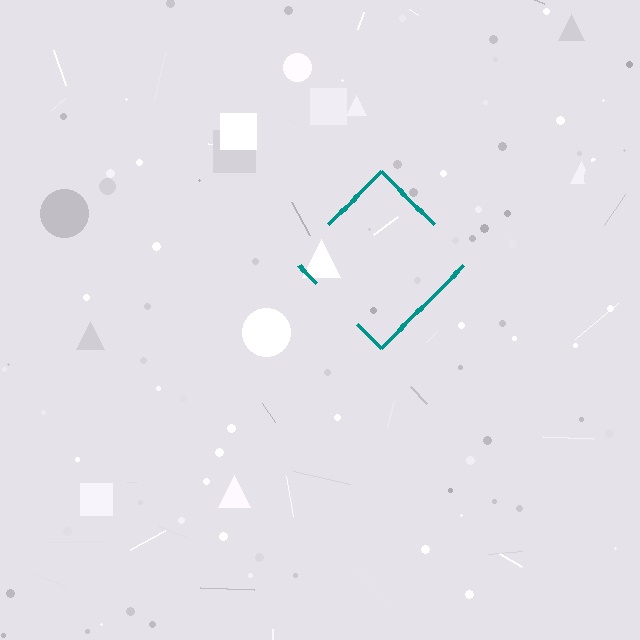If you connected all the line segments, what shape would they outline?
They would outline a diamond.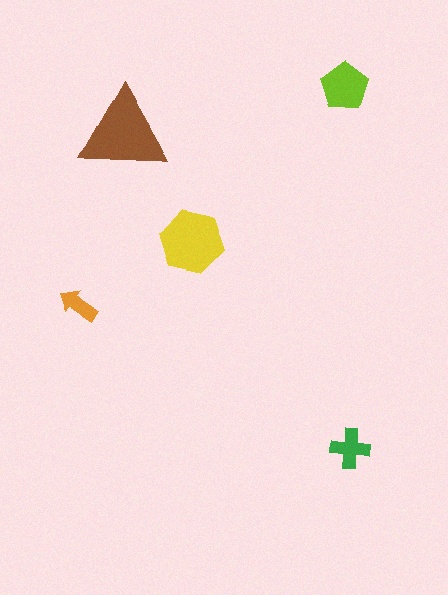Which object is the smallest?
The orange arrow.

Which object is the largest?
The brown triangle.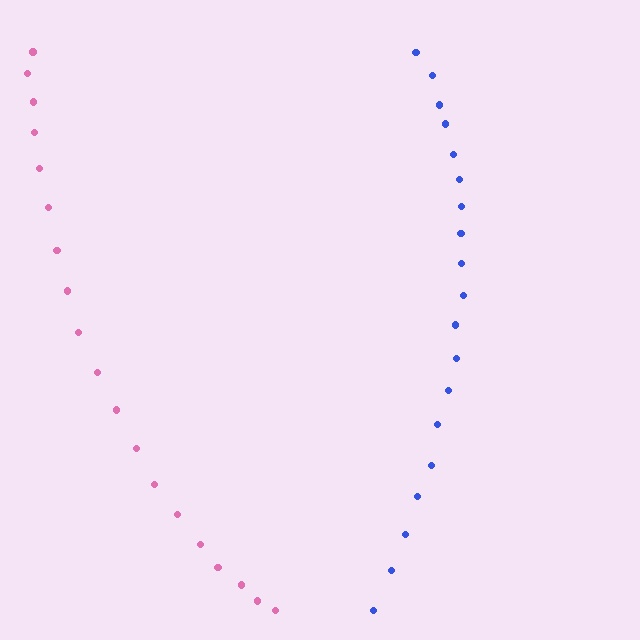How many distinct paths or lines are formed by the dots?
There are 2 distinct paths.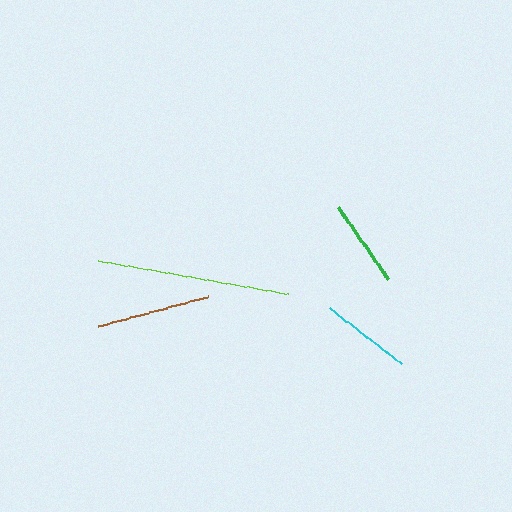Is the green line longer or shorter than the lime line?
The lime line is longer than the green line.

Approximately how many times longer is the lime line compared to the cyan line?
The lime line is approximately 2.1 times the length of the cyan line.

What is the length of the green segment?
The green segment is approximately 89 pixels long.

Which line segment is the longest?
The lime line is the longest at approximately 193 pixels.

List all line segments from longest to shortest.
From longest to shortest: lime, brown, cyan, green.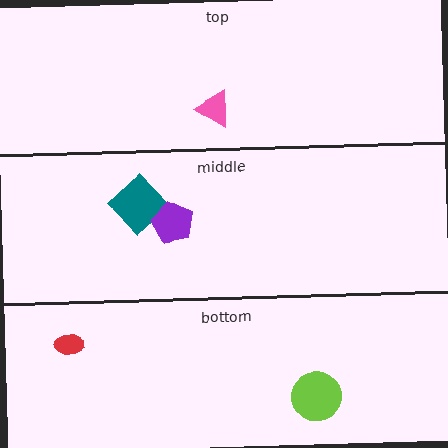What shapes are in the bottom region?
The lime circle, the red ellipse.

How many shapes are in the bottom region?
2.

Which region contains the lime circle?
The bottom region.